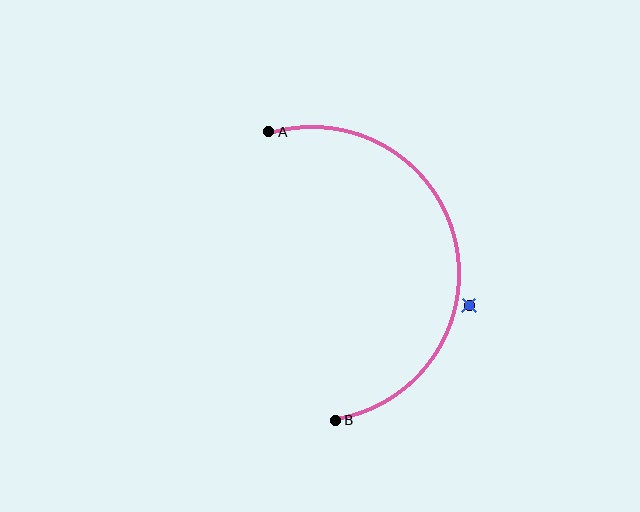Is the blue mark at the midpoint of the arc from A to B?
No — the blue mark does not lie on the arc at all. It sits slightly outside the curve.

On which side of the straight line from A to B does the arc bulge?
The arc bulges to the right of the straight line connecting A and B.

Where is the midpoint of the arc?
The arc midpoint is the point on the curve farthest from the straight line joining A and B. It sits to the right of that line.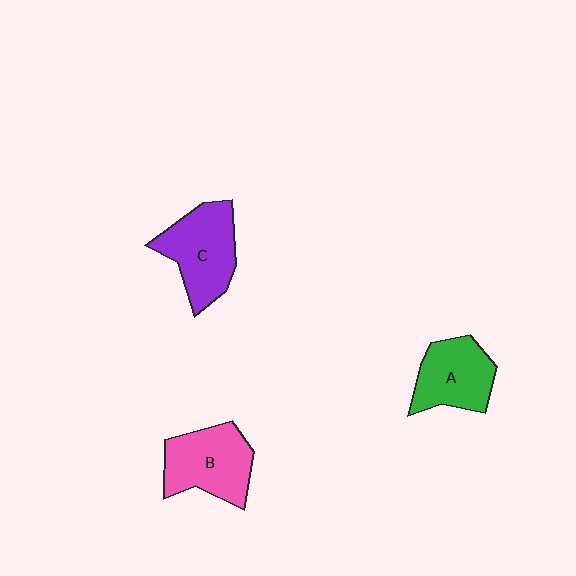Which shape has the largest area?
Shape C (purple).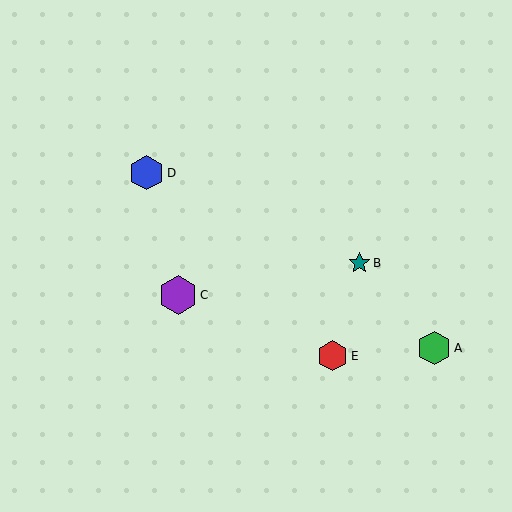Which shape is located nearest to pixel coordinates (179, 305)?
The purple hexagon (labeled C) at (178, 295) is nearest to that location.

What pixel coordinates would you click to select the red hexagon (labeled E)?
Click at (333, 356) to select the red hexagon E.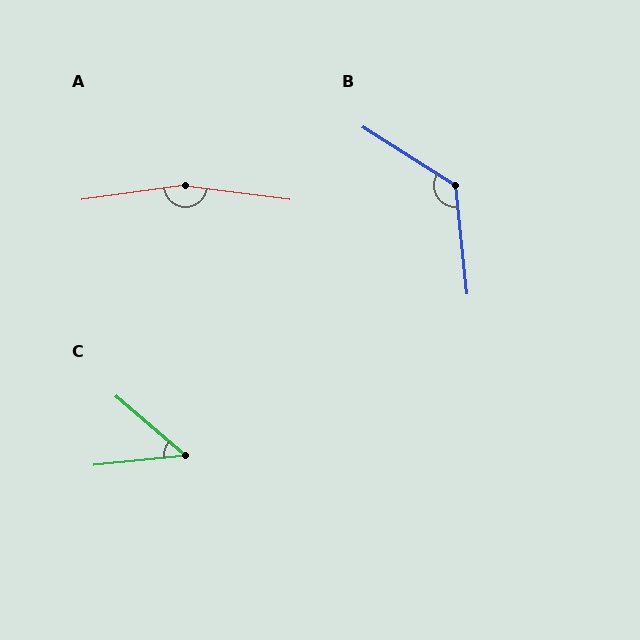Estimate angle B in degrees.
Approximately 128 degrees.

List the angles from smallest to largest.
C (47°), B (128°), A (165°).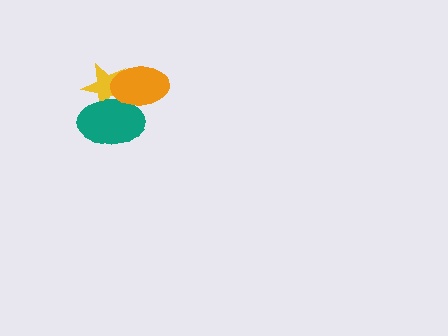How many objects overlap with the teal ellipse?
2 objects overlap with the teal ellipse.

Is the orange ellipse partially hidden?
No, no other shape covers it.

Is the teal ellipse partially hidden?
Yes, it is partially covered by another shape.